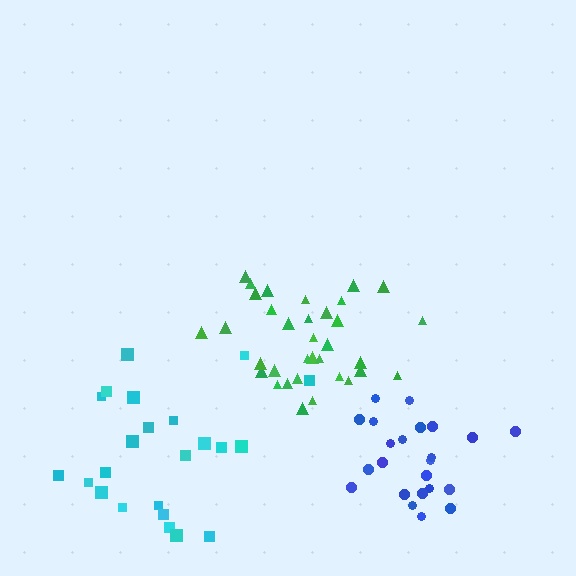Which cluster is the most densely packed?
Green.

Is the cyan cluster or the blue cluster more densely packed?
Blue.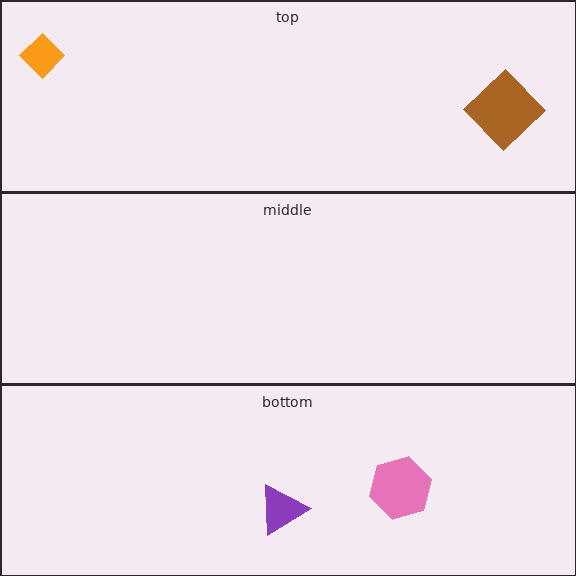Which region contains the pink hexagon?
The bottom region.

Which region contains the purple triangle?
The bottom region.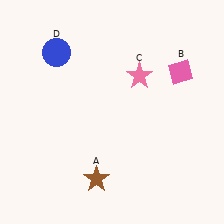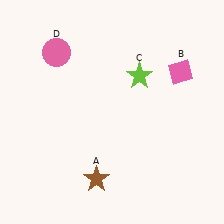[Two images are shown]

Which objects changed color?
C changed from pink to lime. D changed from blue to pink.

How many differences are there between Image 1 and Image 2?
There are 2 differences between the two images.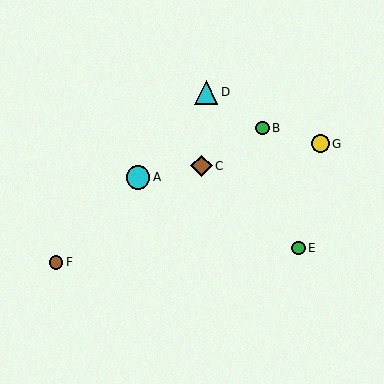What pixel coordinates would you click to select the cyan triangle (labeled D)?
Click at (206, 93) to select the cyan triangle D.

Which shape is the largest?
The cyan circle (labeled A) is the largest.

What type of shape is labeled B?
Shape B is a green circle.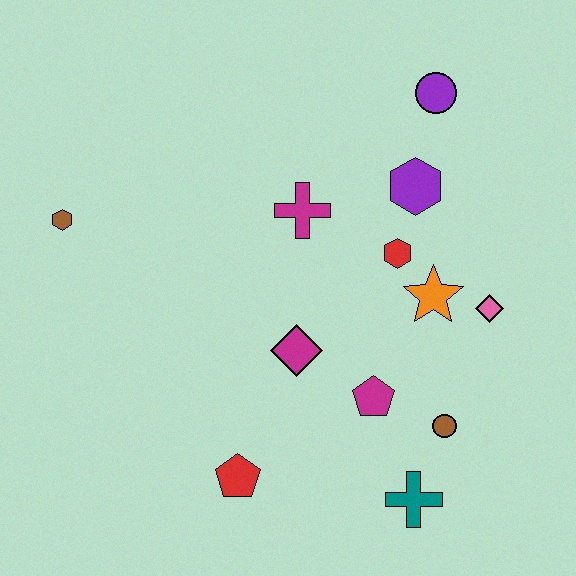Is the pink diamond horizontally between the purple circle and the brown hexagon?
No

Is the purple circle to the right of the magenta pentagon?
Yes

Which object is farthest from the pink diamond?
The brown hexagon is farthest from the pink diamond.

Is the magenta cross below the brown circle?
No